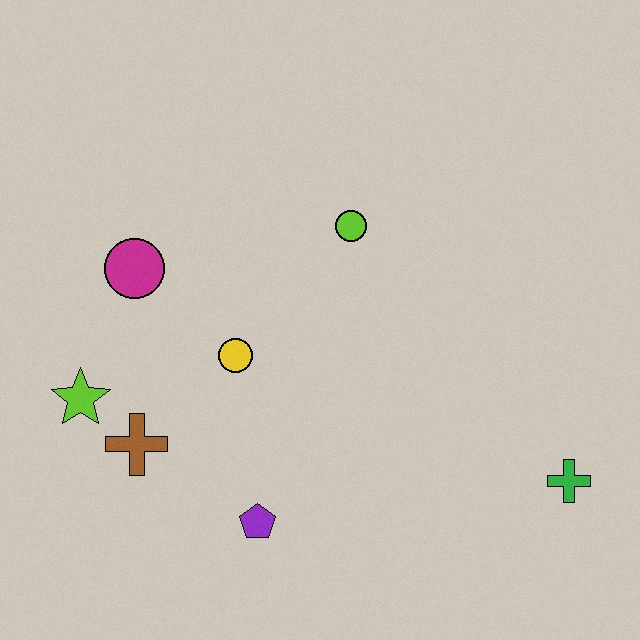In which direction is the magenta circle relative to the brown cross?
The magenta circle is above the brown cross.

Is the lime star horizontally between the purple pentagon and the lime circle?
No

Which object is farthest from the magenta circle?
The green cross is farthest from the magenta circle.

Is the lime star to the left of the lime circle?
Yes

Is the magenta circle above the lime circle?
No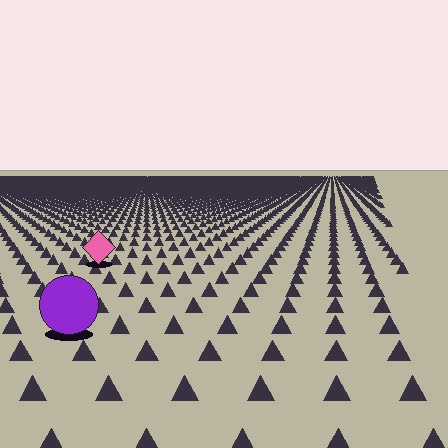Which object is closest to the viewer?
The purple circle is closest. The texture marks near it are larger and more spread out.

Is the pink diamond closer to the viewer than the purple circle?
No. The purple circle is closer — you can tell from the texture gradient: the ground texture is coarser near it.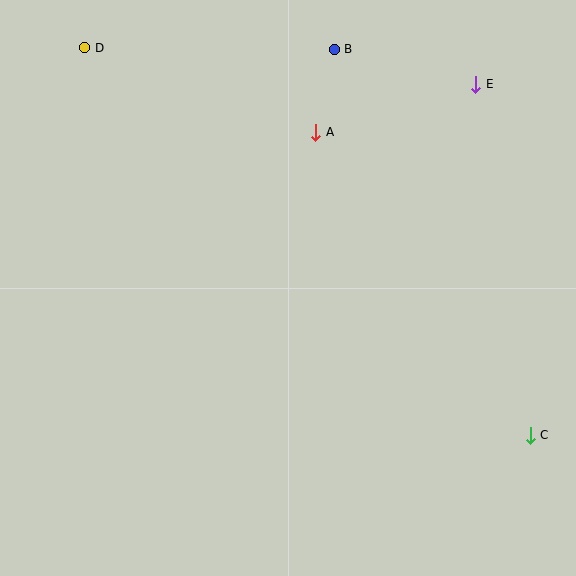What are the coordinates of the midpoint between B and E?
The midpoint between B and E is at (405, 67).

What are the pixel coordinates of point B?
Point B is at (334, 49).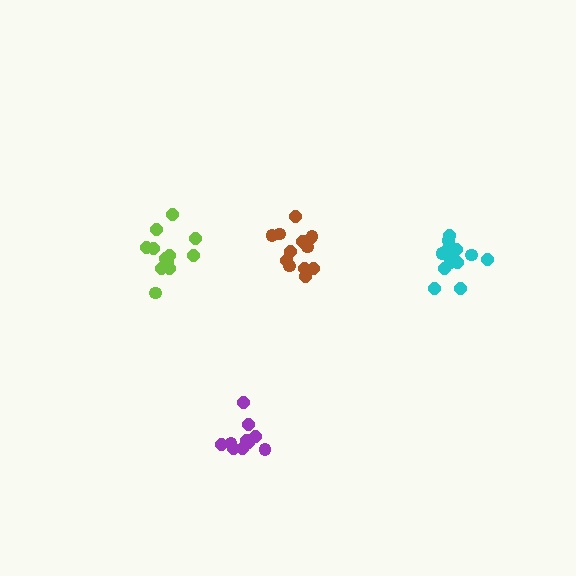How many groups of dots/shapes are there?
There are 4 groups.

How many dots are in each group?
Group 1: 10 dots, Group 2: 13 dots, Group 3: 15 dots, Group 4: 12 dots (50 total).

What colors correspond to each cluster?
The clusters are colored: purple, brown, cyan, lime.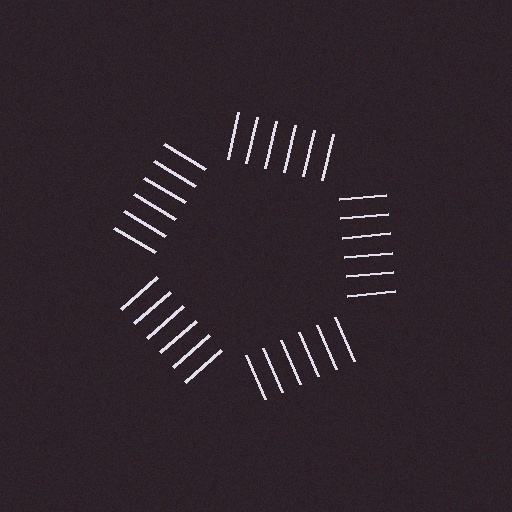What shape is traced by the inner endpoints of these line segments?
An illusory pentagon — the line segments terminate on its edges but no continuous stroke is drawn.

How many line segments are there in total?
30 — 6 along each of the 5 edges.